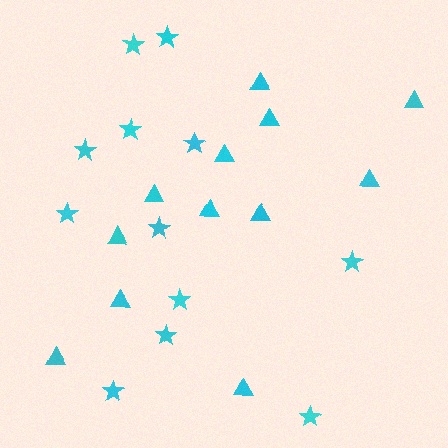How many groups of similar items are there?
There are 2 groups: one group of triangles (12) and one group of stars (12).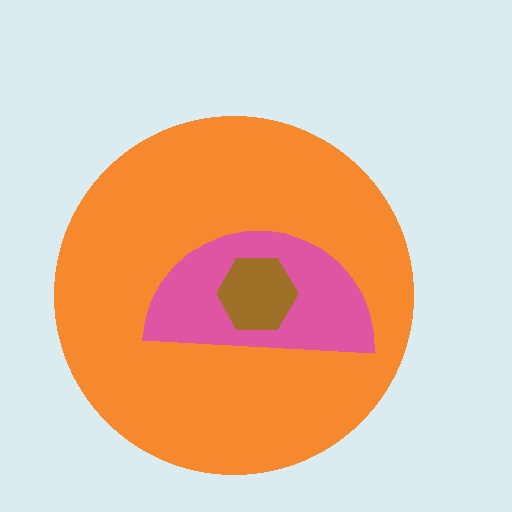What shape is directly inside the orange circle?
The pink semicircle.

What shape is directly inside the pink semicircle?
The brown hexagon.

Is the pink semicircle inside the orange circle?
Yes.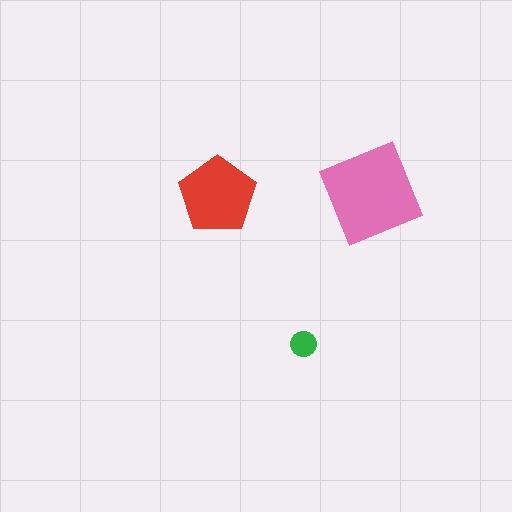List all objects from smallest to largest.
The green circle, the red pentagon, the pink square.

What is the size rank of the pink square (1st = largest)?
1st.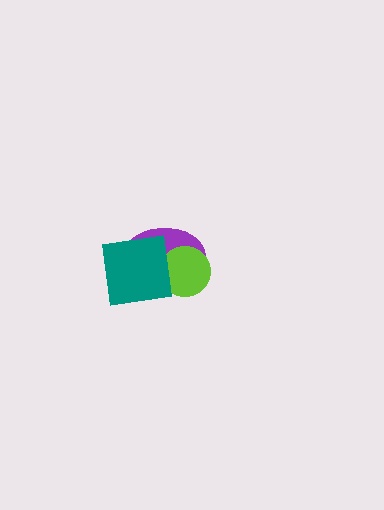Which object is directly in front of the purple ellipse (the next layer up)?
The lime circle is directly in front of the purple ellipse.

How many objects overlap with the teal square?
2 objects overlap with the teal square.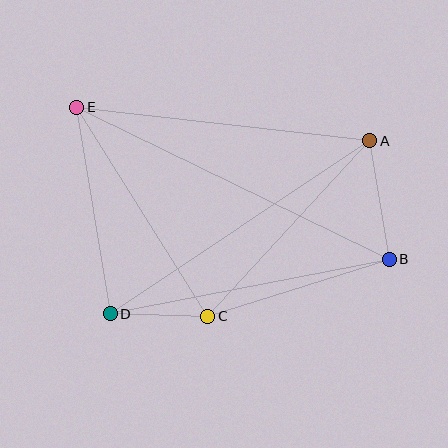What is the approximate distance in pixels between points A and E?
The distance between A and E is approximately 295 pixels.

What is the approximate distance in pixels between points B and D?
The distance between B and D is approximately 284 pixels.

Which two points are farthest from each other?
Points B and E are farthest from each other.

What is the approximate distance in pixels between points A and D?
The distance between A and D is approximately 312 pixels.